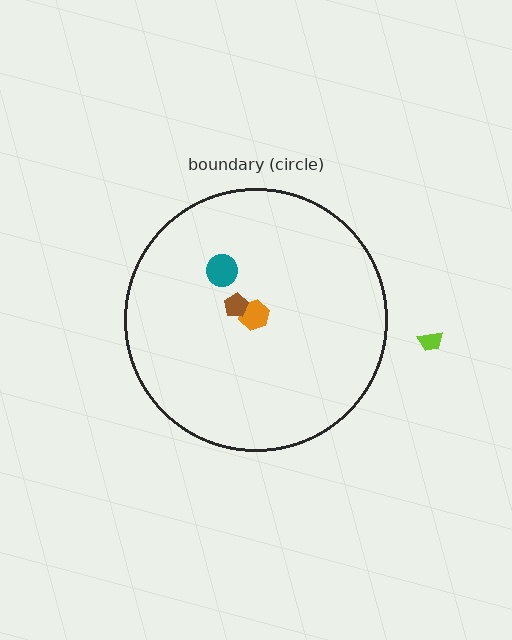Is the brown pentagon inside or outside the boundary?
Inside.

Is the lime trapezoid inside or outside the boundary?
Outside.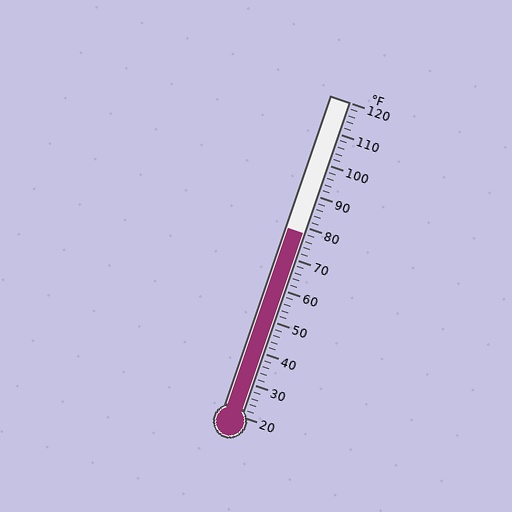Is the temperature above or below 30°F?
The temperature is above 30°F.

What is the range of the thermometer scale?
The thermometer scale ranges from 20°F to 120°F.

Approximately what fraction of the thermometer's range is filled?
The thermometer is filled to approximately 60% of its range.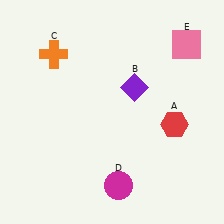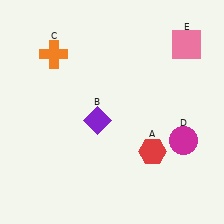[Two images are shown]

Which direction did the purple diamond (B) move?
The purple diamond (B) moved left.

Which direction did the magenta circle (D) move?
The magenta circle (D) moved right.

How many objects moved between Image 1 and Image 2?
3 objects moved between the two images.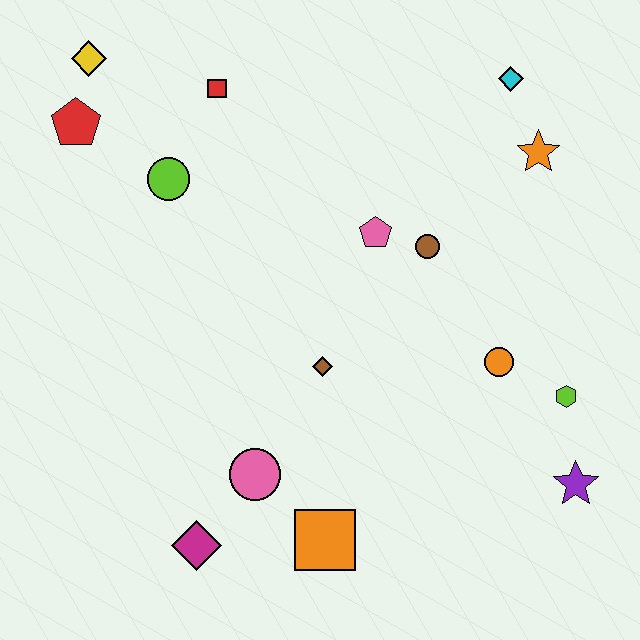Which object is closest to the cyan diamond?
The orange star is closest to the cyan diamond.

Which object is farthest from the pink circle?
The cyan diamond is farthest from the pink circle.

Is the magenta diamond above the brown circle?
No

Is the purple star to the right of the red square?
Yes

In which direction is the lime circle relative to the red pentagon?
The lime circle is to the right of the red pentagon.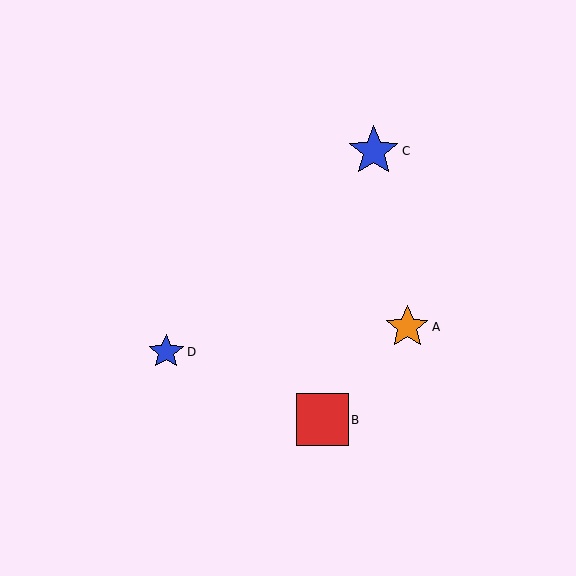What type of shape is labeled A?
Shape A is an orange star.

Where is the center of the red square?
The center of the red square is at (322, 420).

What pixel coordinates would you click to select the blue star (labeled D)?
Click at (166, 352) to select the blue star D.